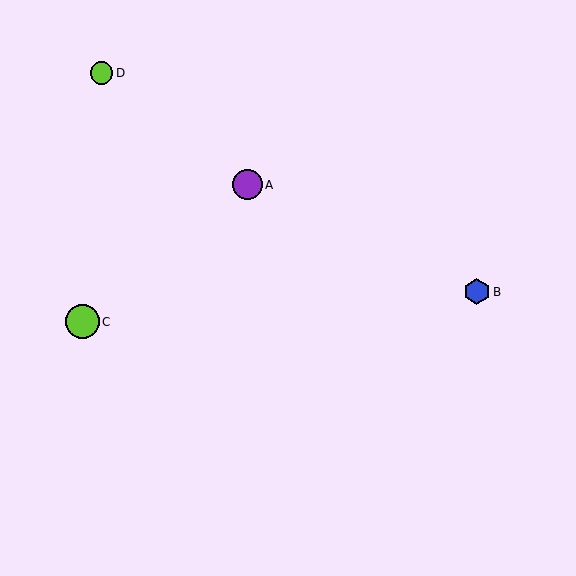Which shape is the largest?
The lime circle (labeled C) is the largest.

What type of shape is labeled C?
Shape C is a lime circle.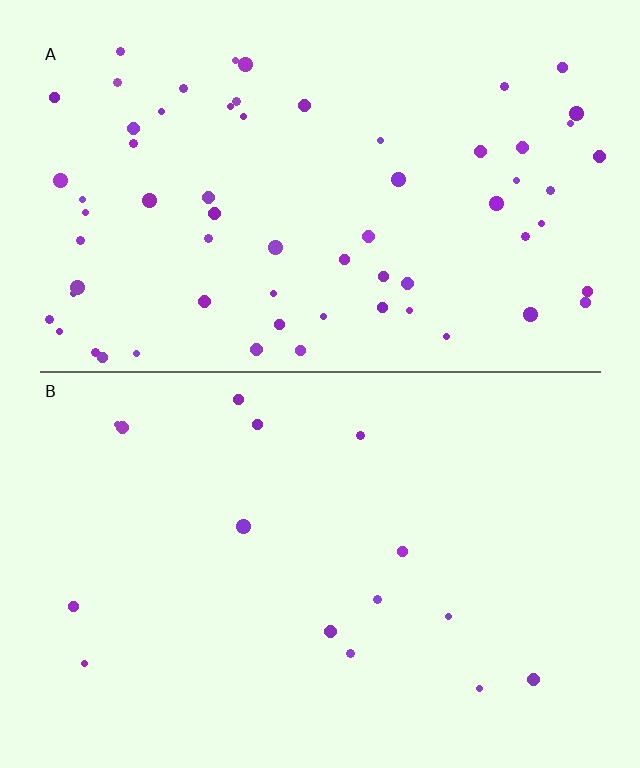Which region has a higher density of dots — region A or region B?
A (the top).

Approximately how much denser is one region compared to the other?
Approximately 4.2× — region A over region B.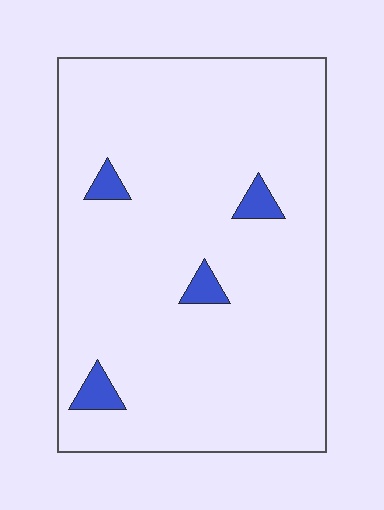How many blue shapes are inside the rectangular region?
4.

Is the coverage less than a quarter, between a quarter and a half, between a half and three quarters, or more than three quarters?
Less than a quarter.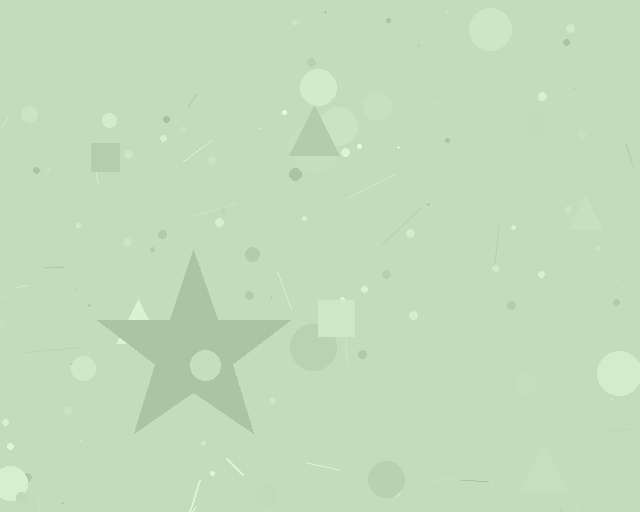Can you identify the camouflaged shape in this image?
The camouflaged shape is a star.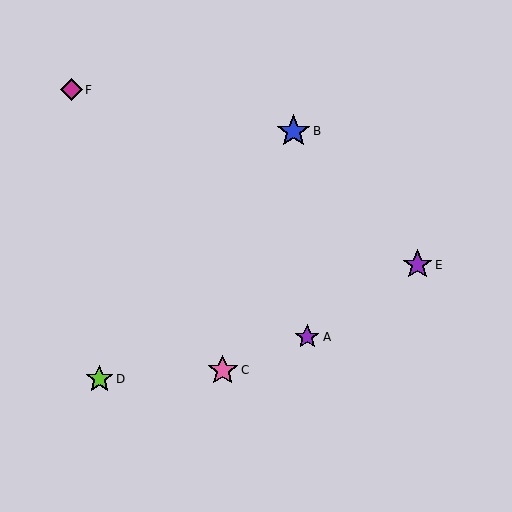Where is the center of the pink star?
The center of the pink star is at (223, 370).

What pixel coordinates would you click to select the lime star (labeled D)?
Click at (99, 379) to select the lime star D.